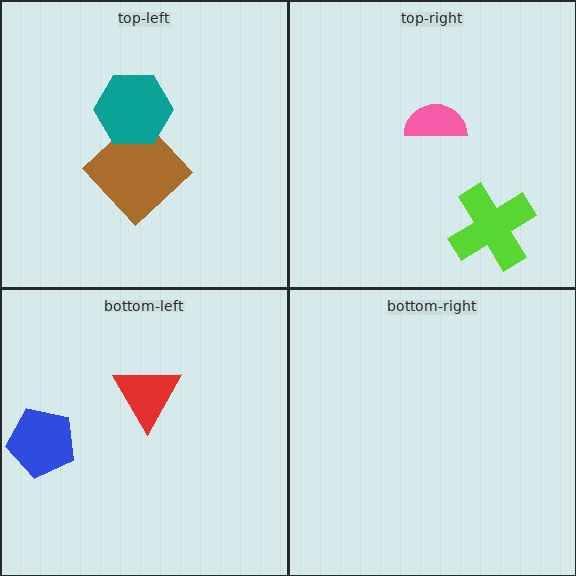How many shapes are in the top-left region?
2.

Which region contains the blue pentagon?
The bottom-left region.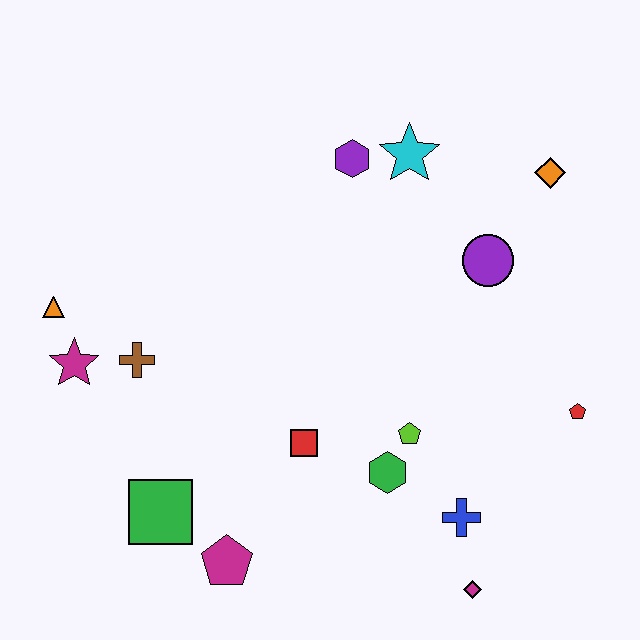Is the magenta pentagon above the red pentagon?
No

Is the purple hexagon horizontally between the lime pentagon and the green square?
Yes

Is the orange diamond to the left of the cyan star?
No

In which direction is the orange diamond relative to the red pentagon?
The orange diamond is above the red pentagon.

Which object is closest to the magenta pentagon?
The green square is closest to the magenta pentagon.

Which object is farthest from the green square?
The orange diamond is farthest from the green square.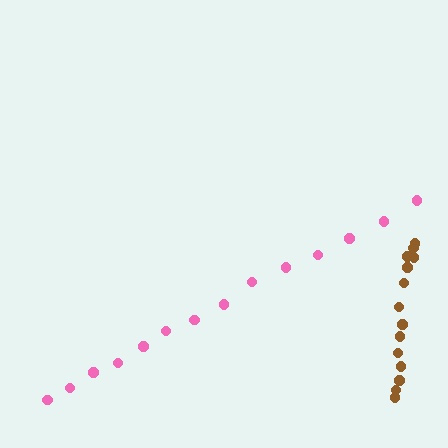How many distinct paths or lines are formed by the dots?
There are 2 distinct paths.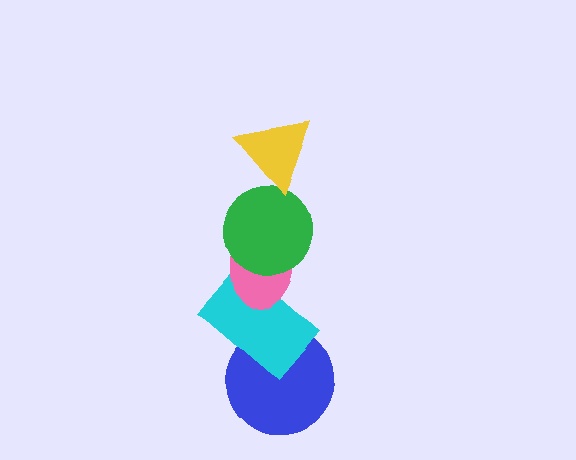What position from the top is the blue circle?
The blue circle is 5th from the top.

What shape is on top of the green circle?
The yellow triangle is on top of the green circle.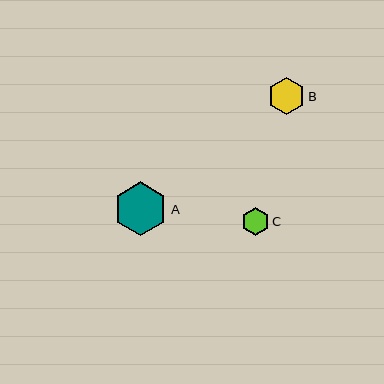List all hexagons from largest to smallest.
From largest to smallest: A, B, C.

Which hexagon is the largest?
Hexagon A is the largest with a size of approximately 54 pixels.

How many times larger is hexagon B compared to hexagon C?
Hexagon B is approximately 1.3 times the size of hexagon C.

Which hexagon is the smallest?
Hexagon C is the smallest with a size of approximately 27 pixels.